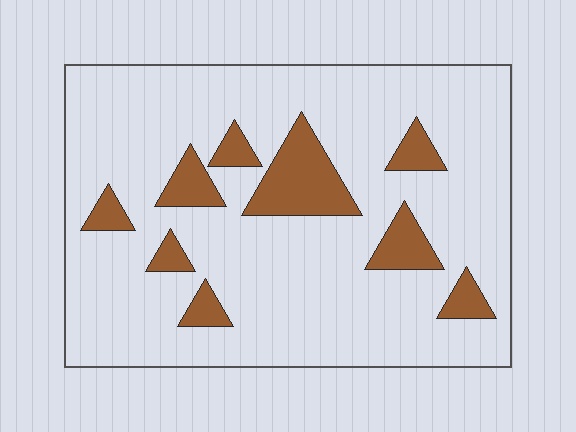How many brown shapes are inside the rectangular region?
9.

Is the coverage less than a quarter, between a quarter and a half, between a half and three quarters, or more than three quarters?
Less than a quarter.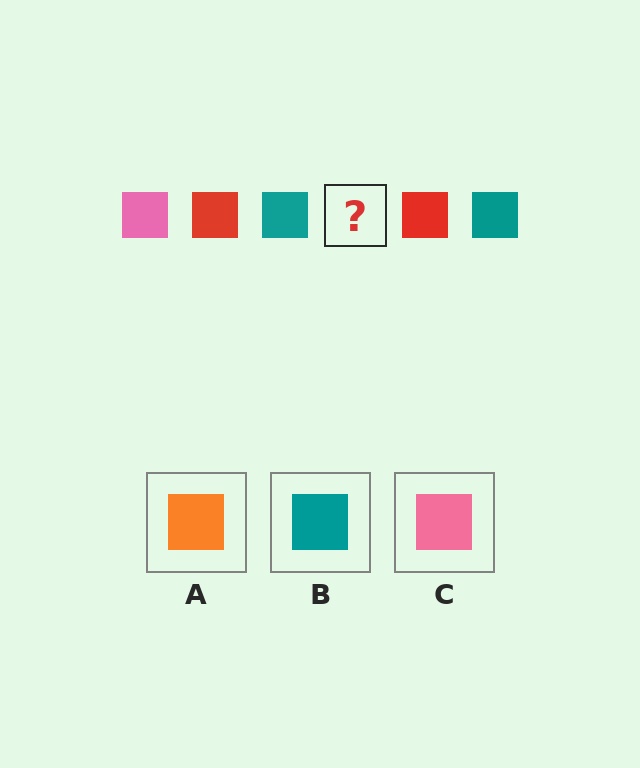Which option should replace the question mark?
Option C.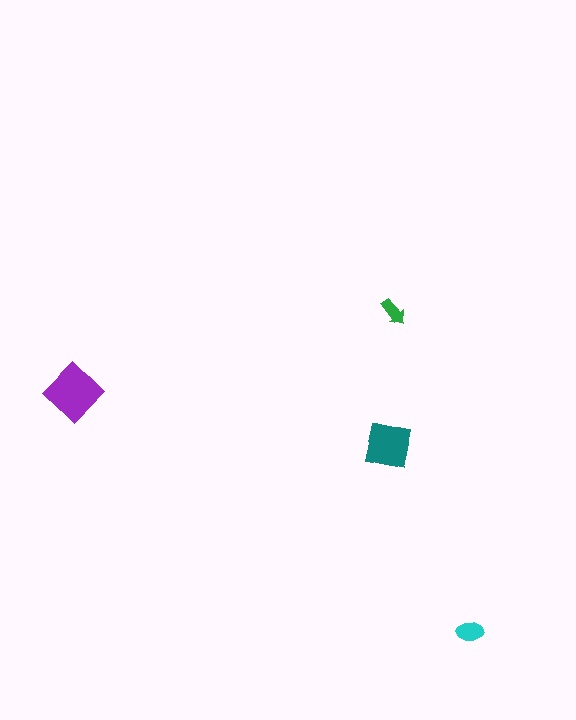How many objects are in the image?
There are 4 objects in the image.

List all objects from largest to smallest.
The purple diamond, the teal square, the cyan ellipse, the green arrow.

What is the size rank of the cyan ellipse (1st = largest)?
3rd.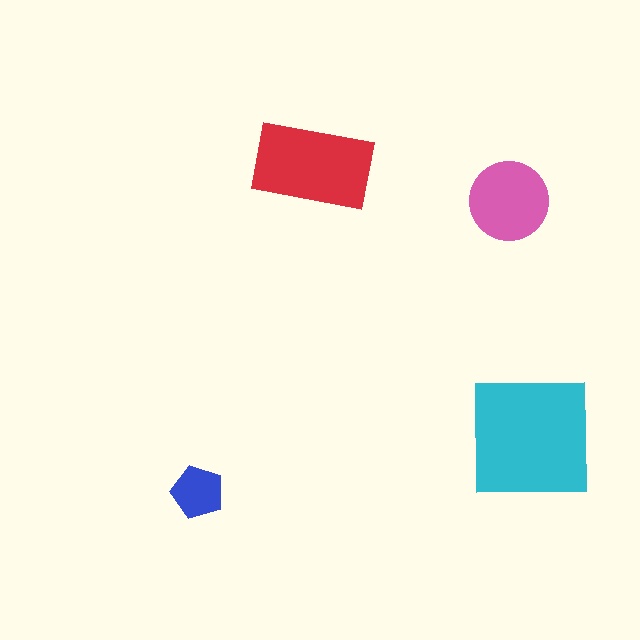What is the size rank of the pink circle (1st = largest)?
3rd.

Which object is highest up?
The red rectangle is topmost.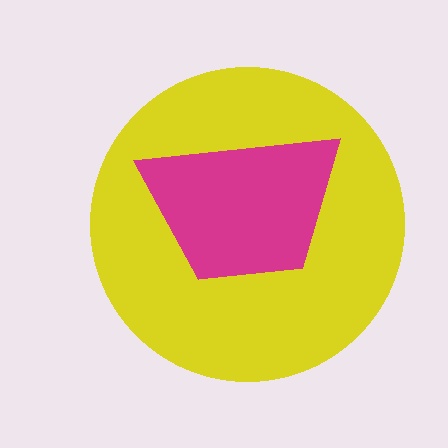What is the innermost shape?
The magenta trapezoid.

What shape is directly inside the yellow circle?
The magenta trapezoid.